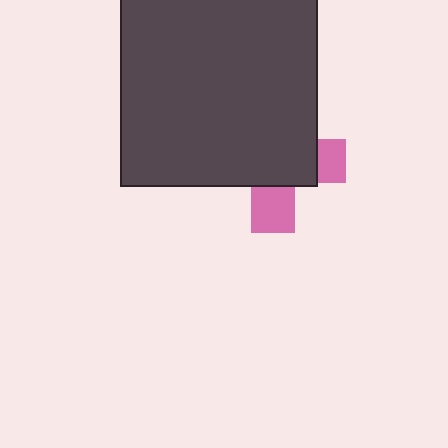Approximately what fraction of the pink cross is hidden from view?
Roughly 70% of the pink cross is hidden behind the dark gray square.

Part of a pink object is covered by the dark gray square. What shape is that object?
It is a cross.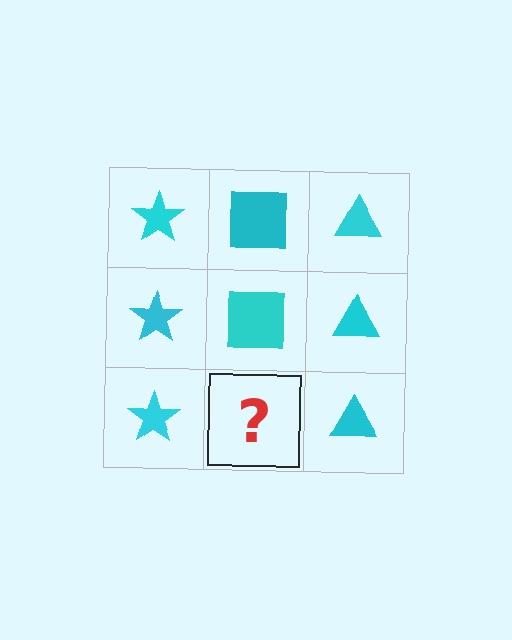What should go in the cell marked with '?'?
The missing cell should contain a cyan square.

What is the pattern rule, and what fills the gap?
The rule is that each column has a consistent shape. The gap should be filled with a cyan square.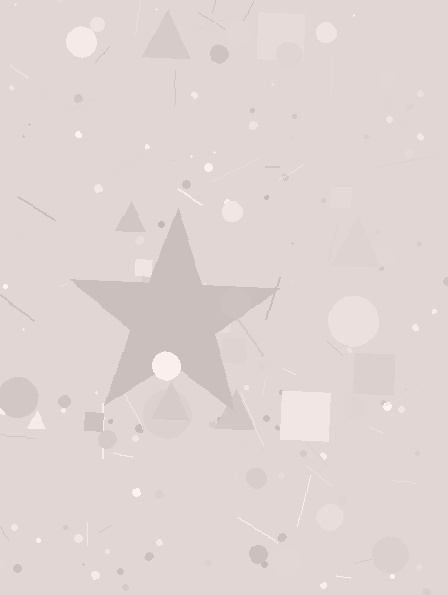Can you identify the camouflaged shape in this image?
The camouflaged shape is a star.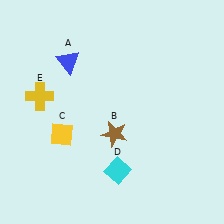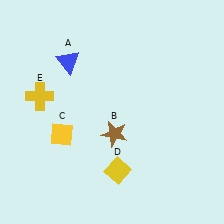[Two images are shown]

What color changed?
The diamond (D) changed from cyan in Image 1 to yellow in Image 2.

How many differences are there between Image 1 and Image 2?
There is 1 difference between the two images.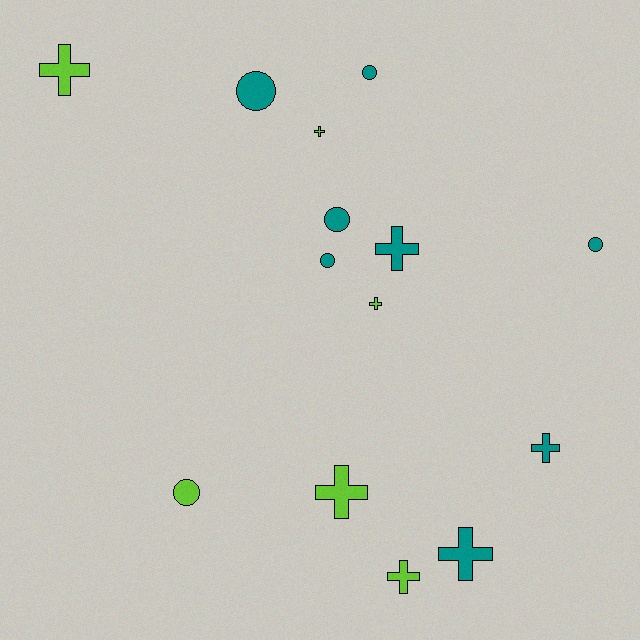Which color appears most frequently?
Teal, with 8 objects.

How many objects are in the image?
There are 14 objects.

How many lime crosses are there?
There are 5 lime crosses.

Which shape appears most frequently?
Cross, with 8 objects.